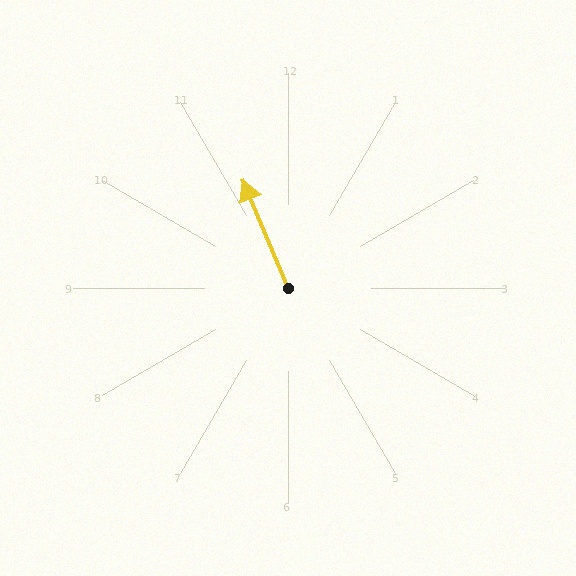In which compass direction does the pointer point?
Northwest.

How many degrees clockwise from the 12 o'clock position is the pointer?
Approximately 337 degrees.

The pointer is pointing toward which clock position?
Roughly 11 o'clock.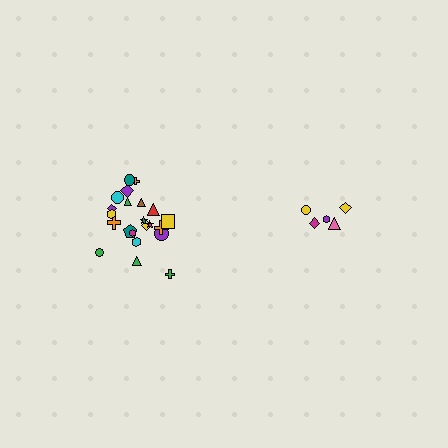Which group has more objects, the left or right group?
The left group.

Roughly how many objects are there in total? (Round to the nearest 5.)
Roughly 25 objects in total.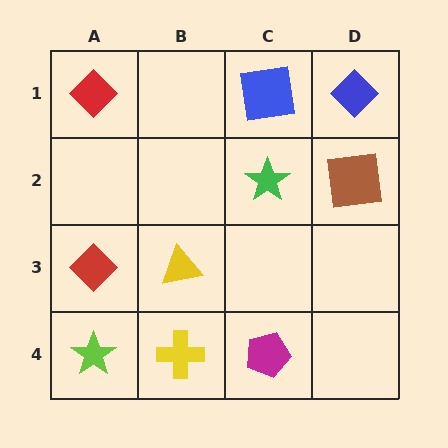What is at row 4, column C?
A magenta pentagon.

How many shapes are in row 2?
2 shapes.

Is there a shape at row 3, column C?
No, that cell is empty.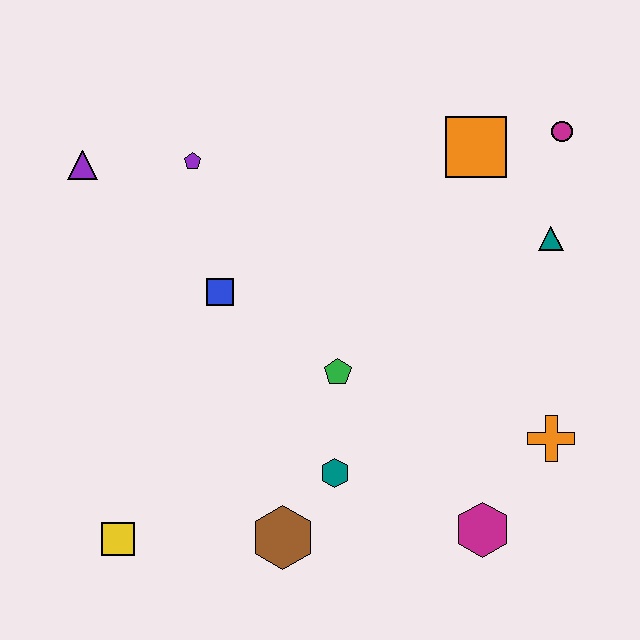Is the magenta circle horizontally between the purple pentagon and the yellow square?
No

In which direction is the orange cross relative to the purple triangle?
The orange cross is to the right of the purple triangle.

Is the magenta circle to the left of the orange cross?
No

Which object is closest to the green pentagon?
The teal hexagon is closest to the green pentagon.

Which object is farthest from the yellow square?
The magenta circle is farthest from the yellow square.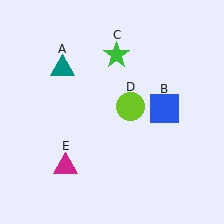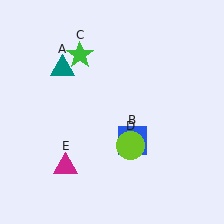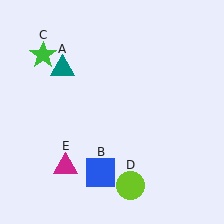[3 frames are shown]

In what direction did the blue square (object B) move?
The blue square (object B) moved down and to the left.